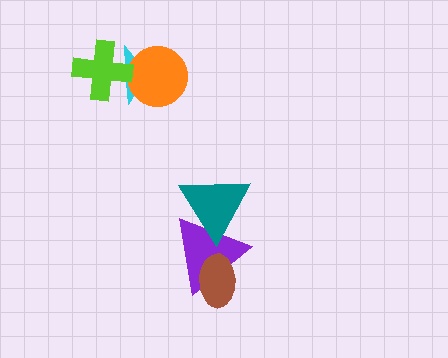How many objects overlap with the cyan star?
2 objects overlap with the cyan star.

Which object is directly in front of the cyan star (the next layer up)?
The orange circle is directly in front of the cyan star.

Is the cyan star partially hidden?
Yes, it is partially covered by another shape.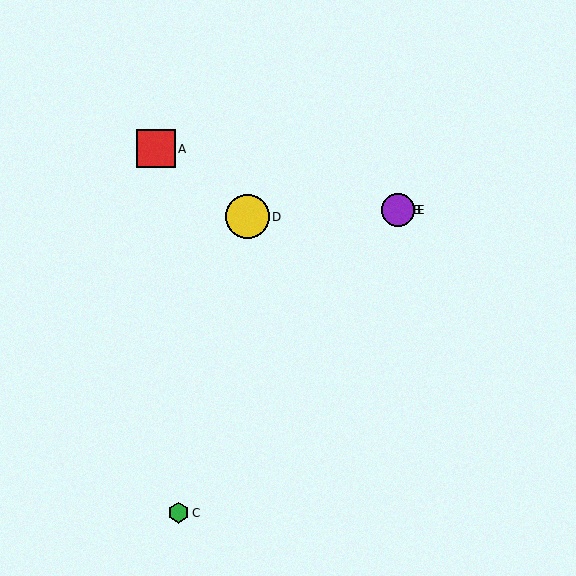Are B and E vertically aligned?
Yes, both are at x≈398.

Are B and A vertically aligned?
No, B is at x≈398 and A is at x≈156.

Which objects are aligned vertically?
Objects B, E are aligned vertically.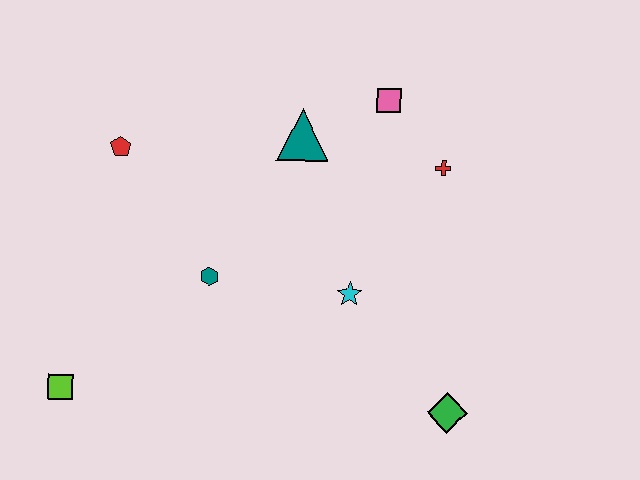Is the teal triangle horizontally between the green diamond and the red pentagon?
Yes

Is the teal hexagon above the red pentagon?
No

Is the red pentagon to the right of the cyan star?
No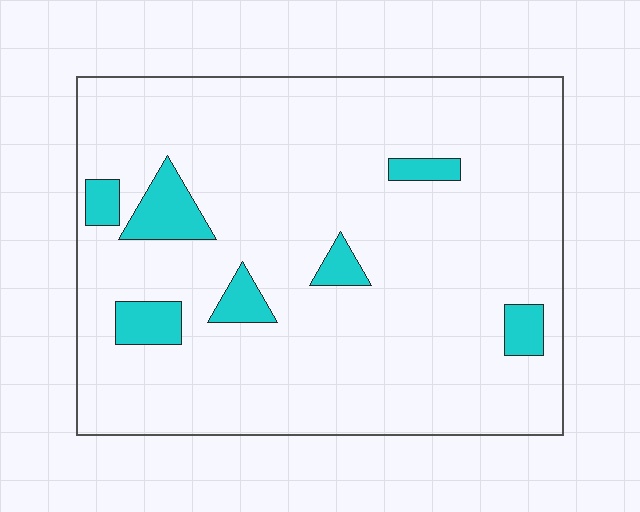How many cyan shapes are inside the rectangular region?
7.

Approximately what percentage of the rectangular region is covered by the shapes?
Approximately 10%.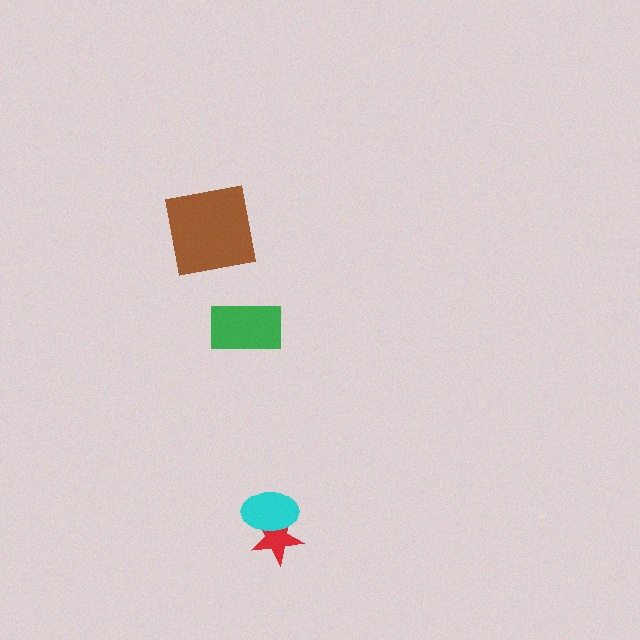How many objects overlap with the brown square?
0 objects overlap with the brown square.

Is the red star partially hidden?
Yes, it is partially covered by another shape.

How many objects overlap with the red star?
1 object overlaps with the red star.